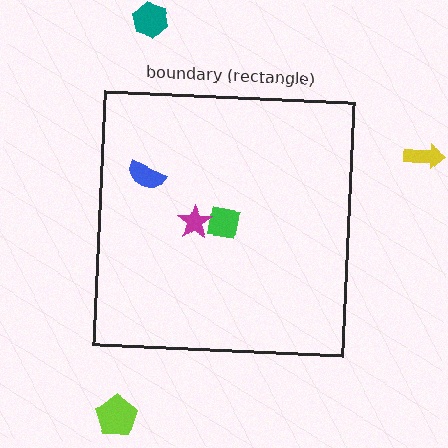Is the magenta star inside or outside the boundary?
Inside.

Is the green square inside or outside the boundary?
Inside.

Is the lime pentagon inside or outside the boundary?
Outside.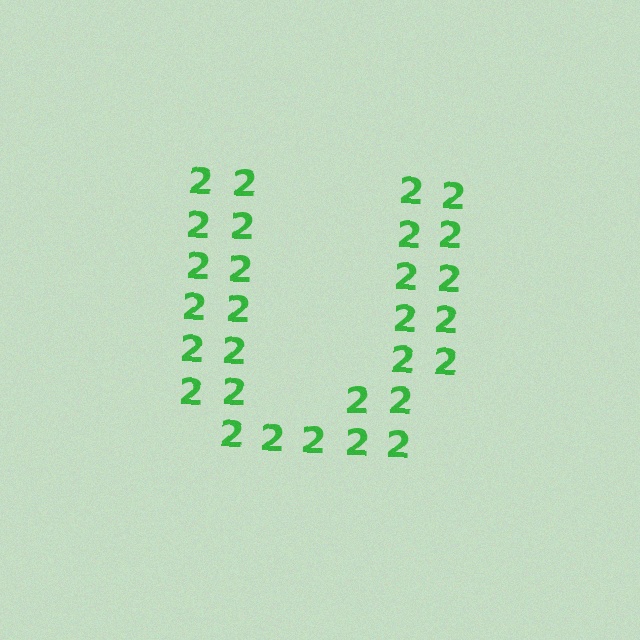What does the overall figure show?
The overall figure shows the letter U.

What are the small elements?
The small elements are digit 2's.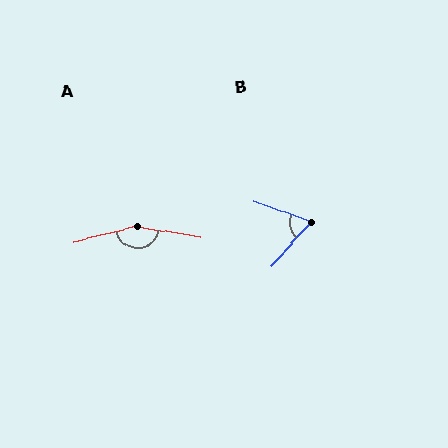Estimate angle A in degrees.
Approximately 157 degrees.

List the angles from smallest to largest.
B (68°), A (157°).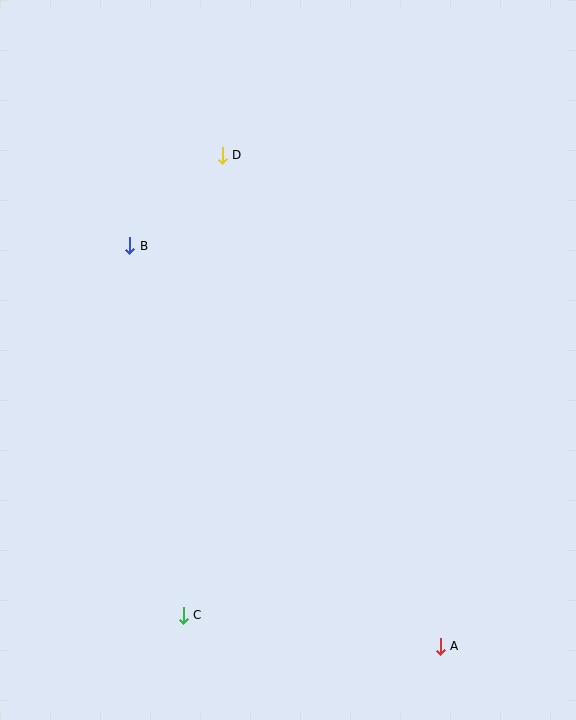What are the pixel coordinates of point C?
Point C is at (183, 615).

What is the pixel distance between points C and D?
The distance between C and D is 462 pixels.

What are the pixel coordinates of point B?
Point B is at (130, 246).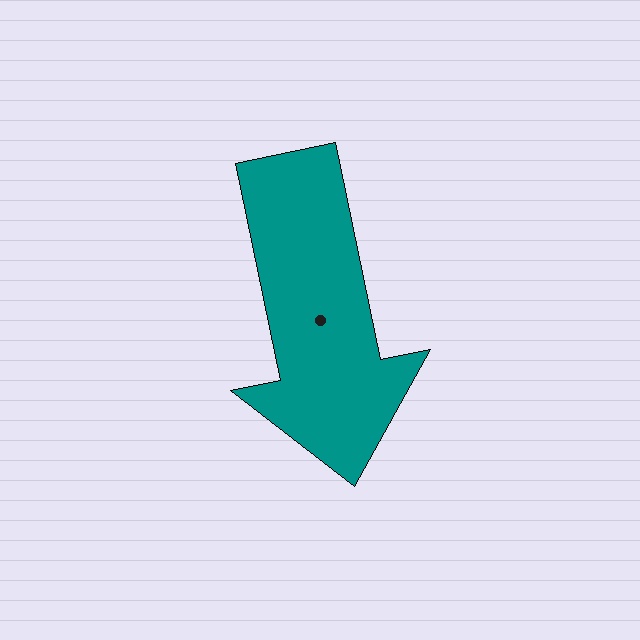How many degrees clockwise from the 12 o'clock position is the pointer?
Approximately 168 degrees.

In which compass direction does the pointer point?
South.